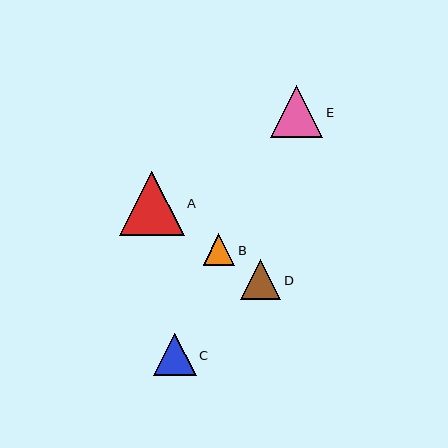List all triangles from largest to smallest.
From largest to smallest: A, E, C, D, B.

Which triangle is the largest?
Triangle A is the largest with a size of approximately 65 pixels.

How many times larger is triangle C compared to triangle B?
Triangle C is approximately 1.4 times the size of triangle B.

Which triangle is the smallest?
Triangle B is the smallest with a size of approximately 31 pixels.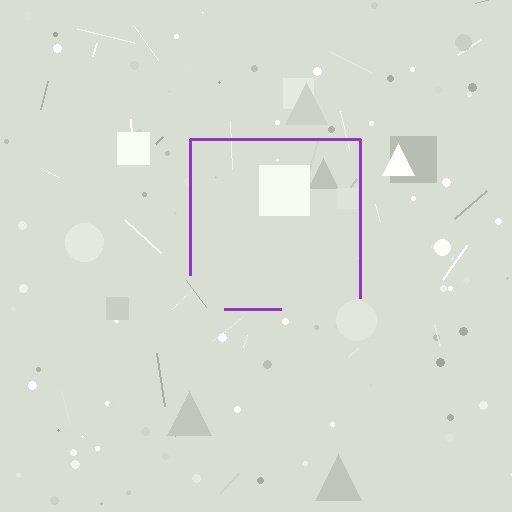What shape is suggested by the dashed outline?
The dashed outline suggests a square.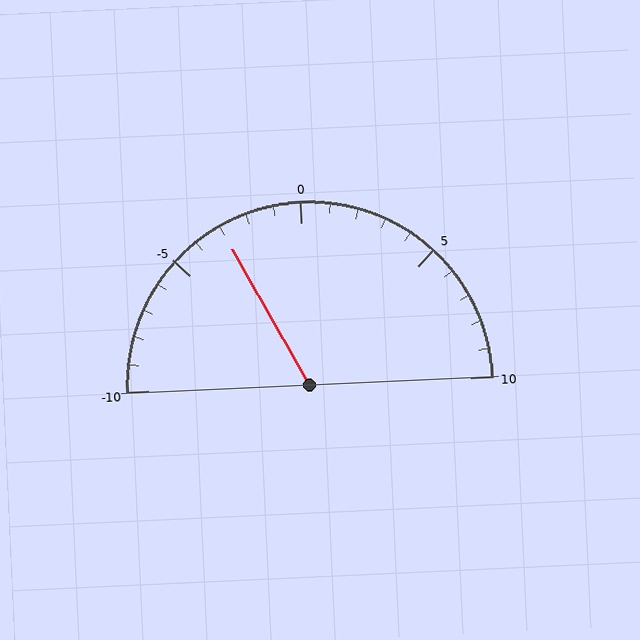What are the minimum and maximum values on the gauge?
The gauge ranges from -10 to 10.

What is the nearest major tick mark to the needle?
The nearest major tick mark is -5.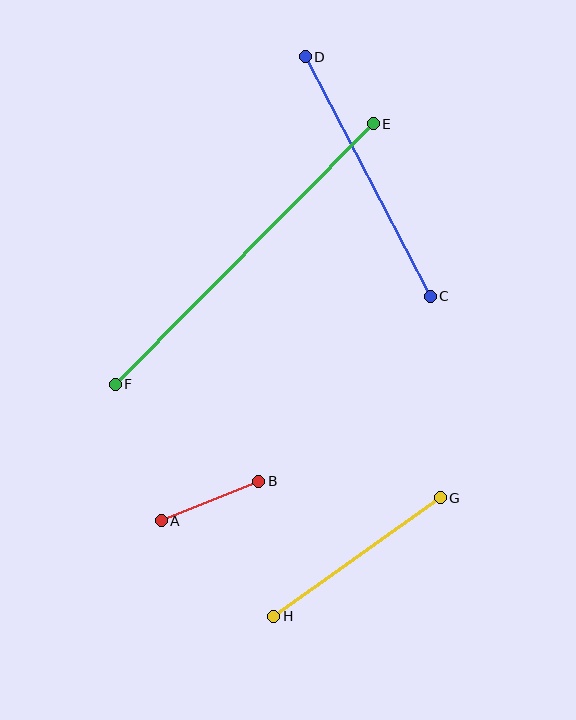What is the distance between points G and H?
The distance is approximately 204 pixels.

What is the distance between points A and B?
The distance is approximately 105 pixels.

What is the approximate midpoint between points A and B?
The midpoint is at approximately (210, 501) pixels.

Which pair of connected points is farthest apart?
Points E and F are farthest apart.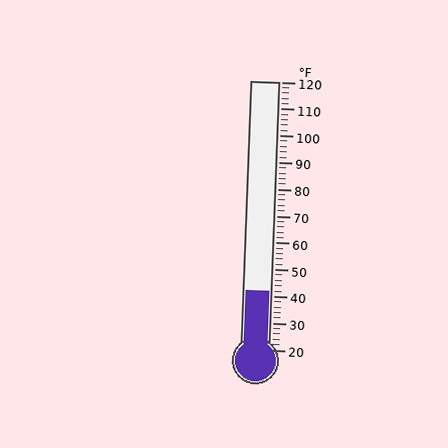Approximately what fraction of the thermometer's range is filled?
The thermometer is filled to approximately 20% of its range.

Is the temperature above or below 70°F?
The temperature is below 70°F.